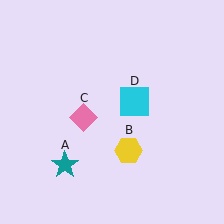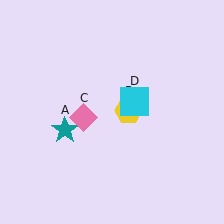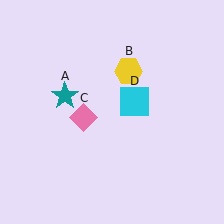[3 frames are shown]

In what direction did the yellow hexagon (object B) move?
The yellow hexagon (object B) moved up.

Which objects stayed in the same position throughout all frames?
Pink diamond (object C) and cyan square (object D) remained stationary.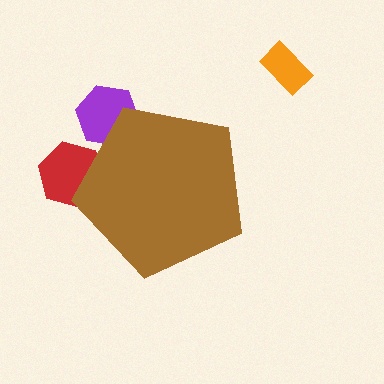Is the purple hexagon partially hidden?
Yes, the purple hexagon is partially hidden behind the brown pentagon.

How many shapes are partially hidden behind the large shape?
2 shapes are partially hidden.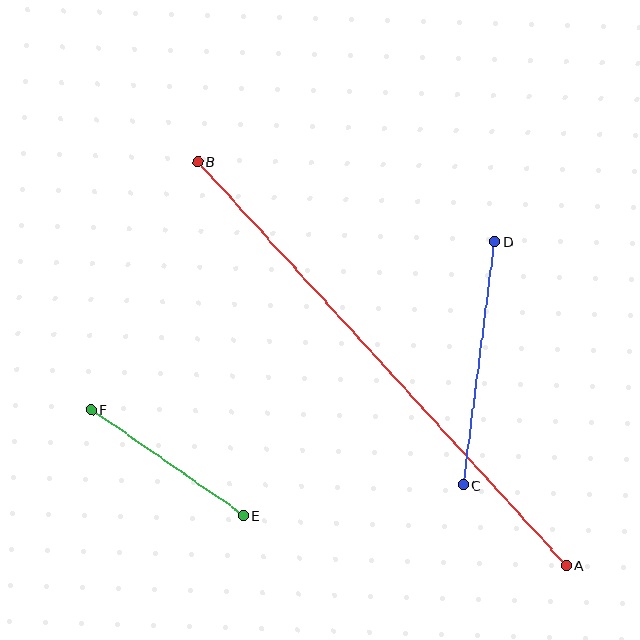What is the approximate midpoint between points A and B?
The midpoint is at approximately (382, 364) pixels.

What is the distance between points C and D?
The distance is approximately 245 pixels.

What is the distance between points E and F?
The distance is approximately 185 pixels.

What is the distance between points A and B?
The distance is approximately 547 pixels.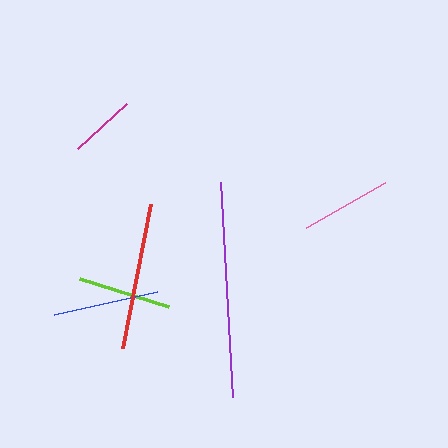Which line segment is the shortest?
The magenta line is the shortest at approximately 67 pixels.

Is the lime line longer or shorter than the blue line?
The blue line is longer than the lime line.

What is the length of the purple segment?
The purple segment is approximately 216 pixels long.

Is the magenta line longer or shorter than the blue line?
The blue line is longer than the magenta line.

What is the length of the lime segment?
The lime segment is approximately 94 pixels long.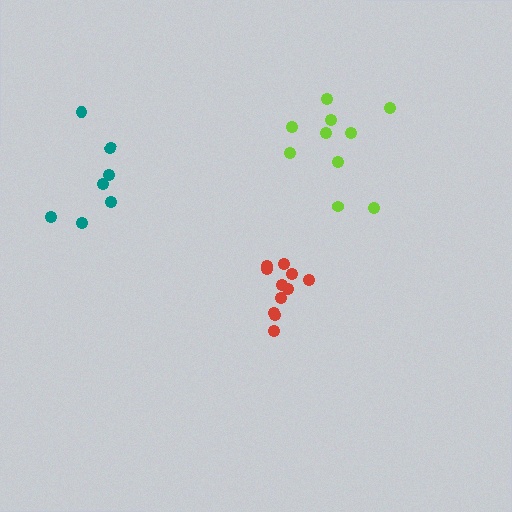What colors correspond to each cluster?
The clusters are colored: red, teal, lime.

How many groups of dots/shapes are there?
There are 3 groups.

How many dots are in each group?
Group 1: 11 dots, Group 2: 7 dots, Group 3: 10 dots (28 total).